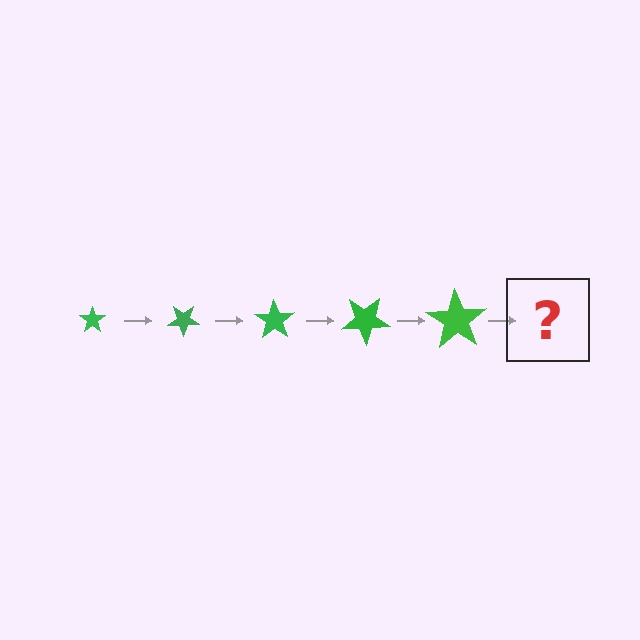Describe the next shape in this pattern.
It should be a star, larger than the previous one and rotated 175 degrees from the start.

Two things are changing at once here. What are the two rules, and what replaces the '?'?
The two rules are that the star grows larger each step and it rotates 35 degrees each step. The '?' should be a star, larger than the previous one and rotated 175 degrees from the start.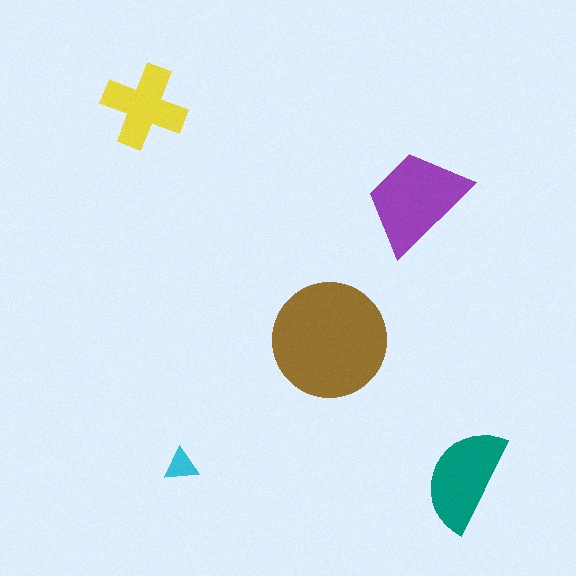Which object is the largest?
The brown circle.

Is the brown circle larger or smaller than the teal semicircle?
Larger.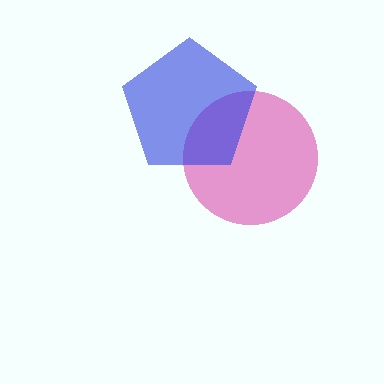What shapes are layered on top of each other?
The layered shapes are: a pink circle, a blue pentagon.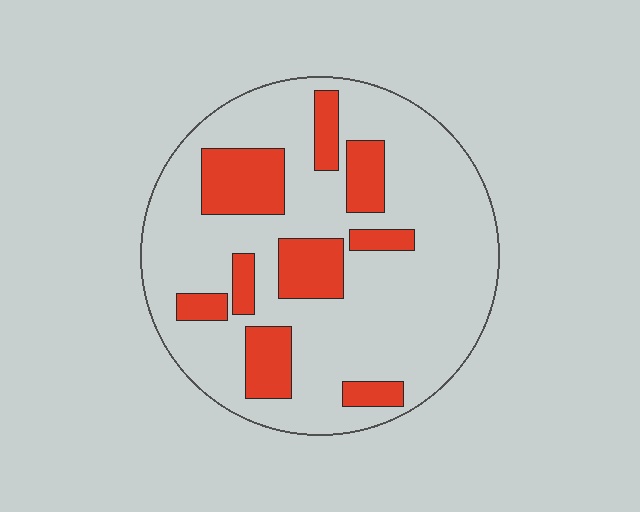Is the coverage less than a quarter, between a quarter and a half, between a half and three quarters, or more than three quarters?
Less than a quarter.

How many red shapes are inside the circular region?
9.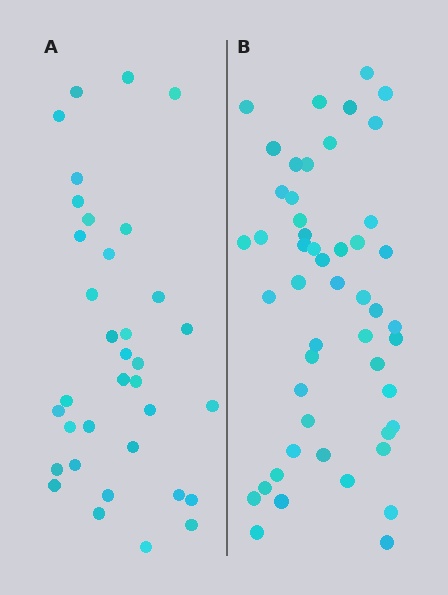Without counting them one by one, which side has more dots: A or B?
Region B (the right region) has more dots.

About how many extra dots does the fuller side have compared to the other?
Region B has approximately 15 more dots than region A.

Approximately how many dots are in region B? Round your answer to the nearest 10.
About 50 dots.